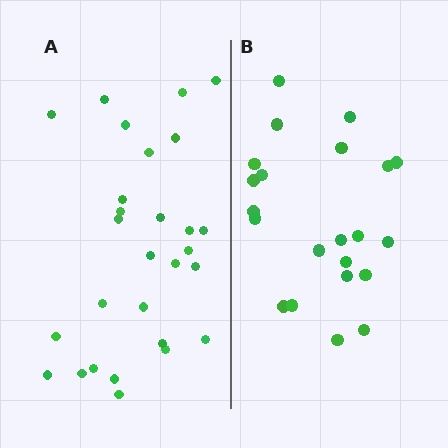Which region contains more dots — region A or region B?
Region A (the left region) has more dots.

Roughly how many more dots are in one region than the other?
Region A has about 6 more dots than region B.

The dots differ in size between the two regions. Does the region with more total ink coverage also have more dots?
No. Region B has more total ink coverage because its dots are larger, but region A actually contains more individual dots. Total area can be misleading — the number of items is what matters here.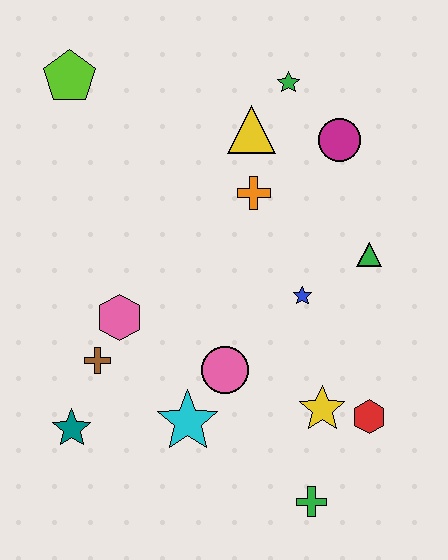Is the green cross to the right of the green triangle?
No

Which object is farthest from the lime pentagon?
The green cross is farthest from the lime pentagon.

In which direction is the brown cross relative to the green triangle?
The brown cross is to the left of the green triangle.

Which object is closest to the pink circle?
The cyan star is closest to the pink circle.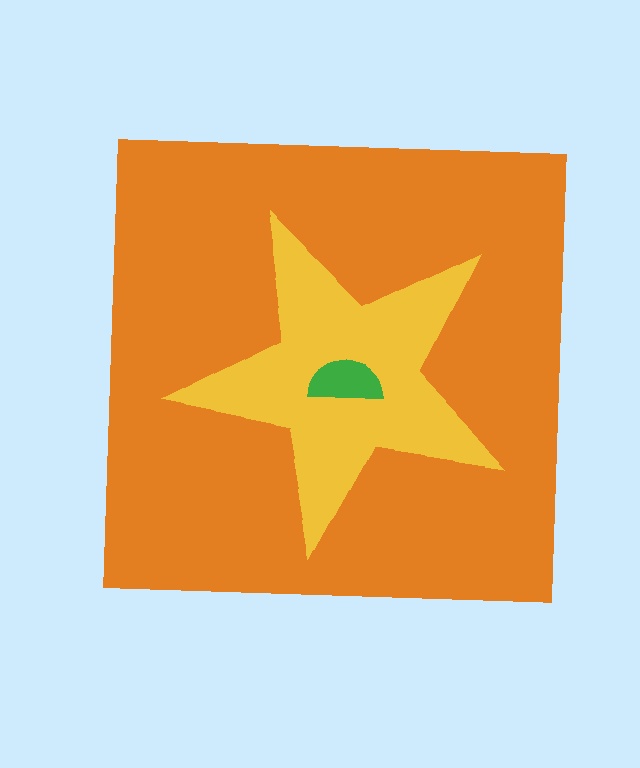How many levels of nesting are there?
3.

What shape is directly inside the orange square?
The yellow star.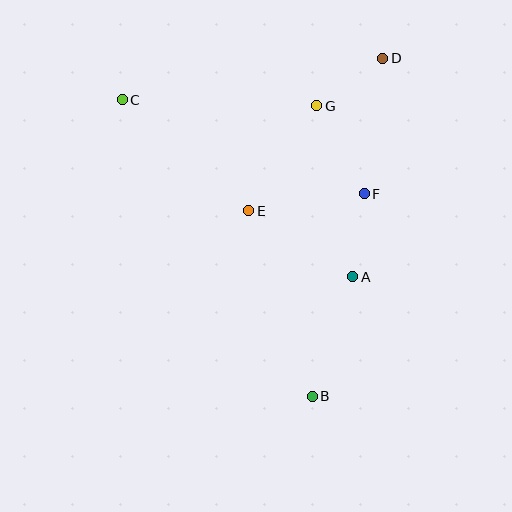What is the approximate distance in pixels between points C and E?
The distance between C and E is approximately 168 pixels.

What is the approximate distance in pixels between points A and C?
The distance between A and C is approximately 290 pixels.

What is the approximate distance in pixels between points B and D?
The distance between B and D is approximately 345 pixels.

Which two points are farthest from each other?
Points B and C are farthest from each other.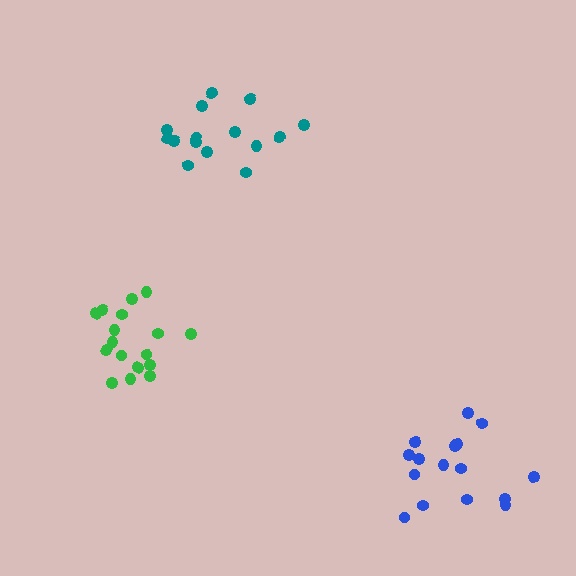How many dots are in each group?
Group 1: 15 dots, Group 2: 17 dots, Group 3: 16 dots (48 total).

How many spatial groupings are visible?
There are 3 spatial groupings.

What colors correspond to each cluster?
The clusters are colored: teal, green, blue.